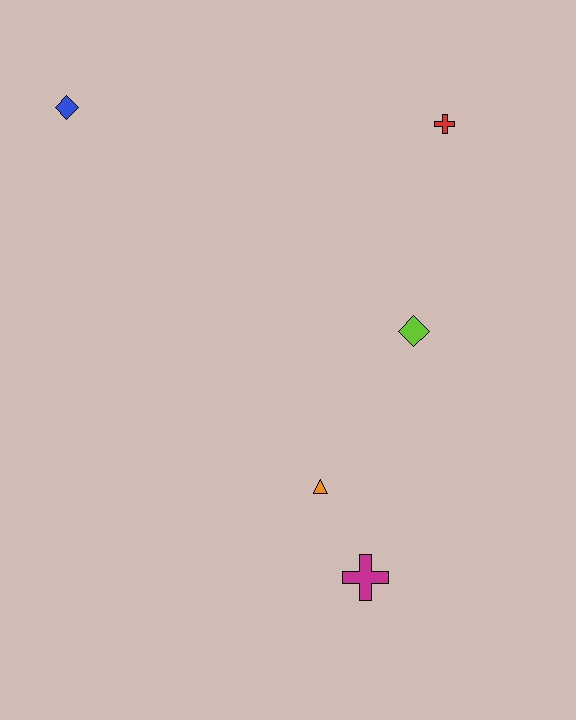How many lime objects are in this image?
There is 1 lime object.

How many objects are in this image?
There are 5 objects.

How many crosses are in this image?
There are 2 crosses.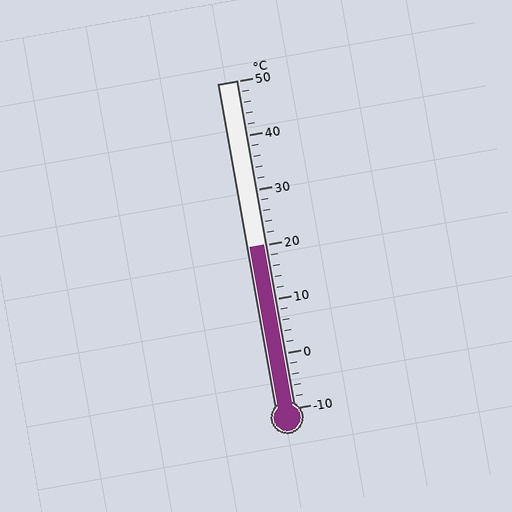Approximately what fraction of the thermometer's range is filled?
The thermometer is filled to approximately 50% of its range.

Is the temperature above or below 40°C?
The temperature is below 40°C.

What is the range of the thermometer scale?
The thermometer scale ranges from -10°C to 50°C.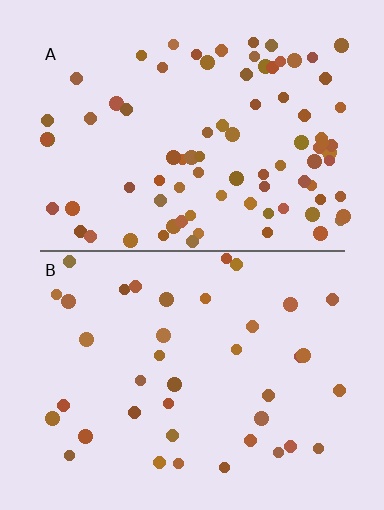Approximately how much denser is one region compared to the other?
Approximately 2.1× — region A over region B.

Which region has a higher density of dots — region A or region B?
A (the top).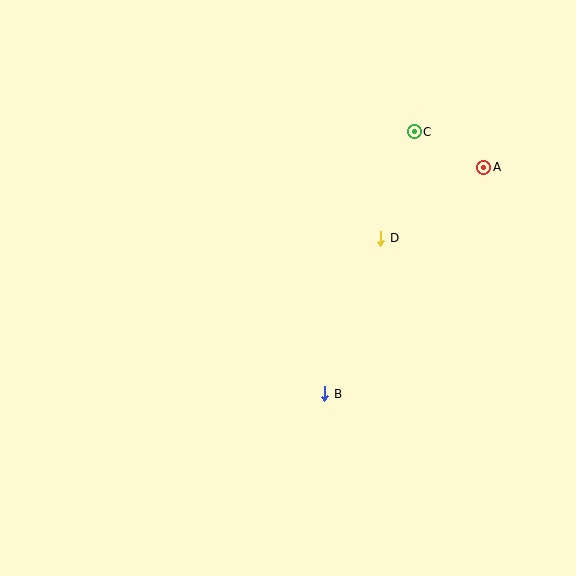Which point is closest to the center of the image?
Point D at (381, 238) is closest to the center.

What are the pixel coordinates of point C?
Point C is at (414, 132).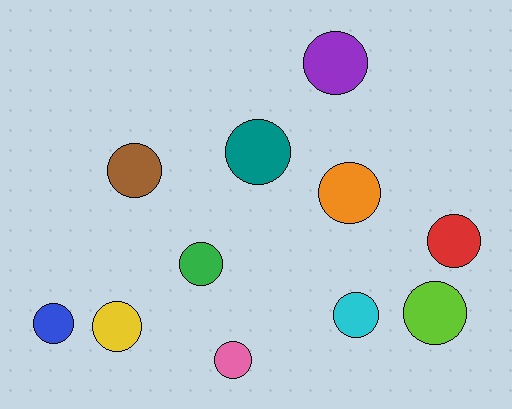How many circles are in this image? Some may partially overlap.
There are 11 circles.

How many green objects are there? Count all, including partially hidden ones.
There is 1 green object.